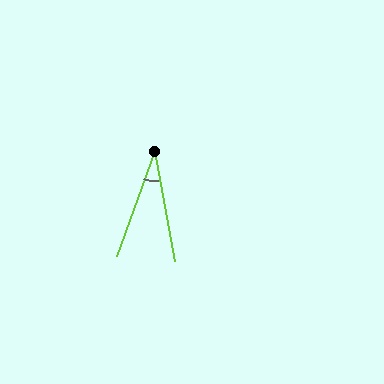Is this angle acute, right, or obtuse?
It is acute.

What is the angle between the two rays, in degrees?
Approximately 30 degrees.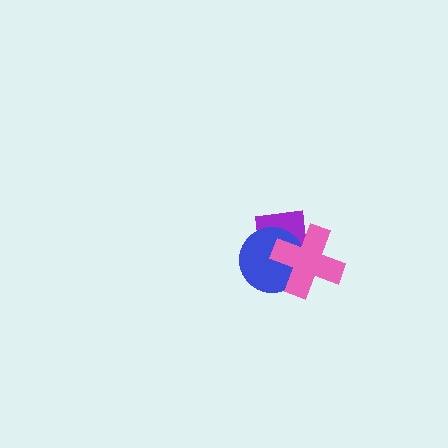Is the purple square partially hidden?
Yes, it is partially covered by another shape.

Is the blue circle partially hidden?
Yes, it is partially covered by another shape.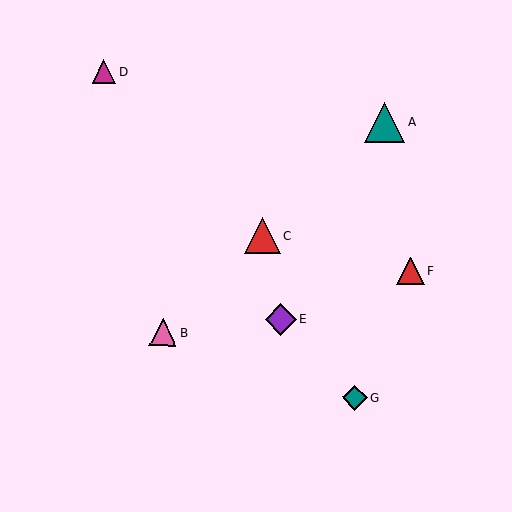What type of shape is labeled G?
Shape G is a teal diamond.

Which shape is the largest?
The teal triangle (labeled A) is the largest.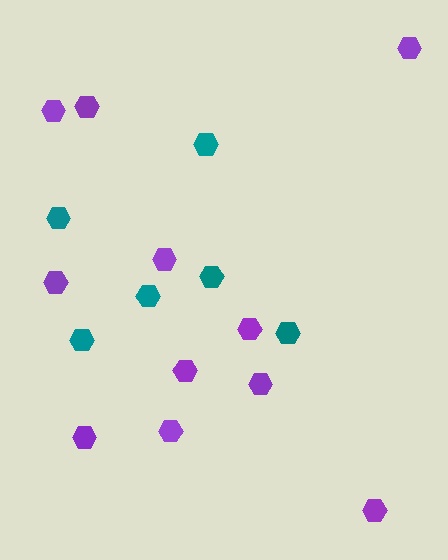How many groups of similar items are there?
There are 2 groups: one group of teal hexagons (6) and one group of purple hexagons (11).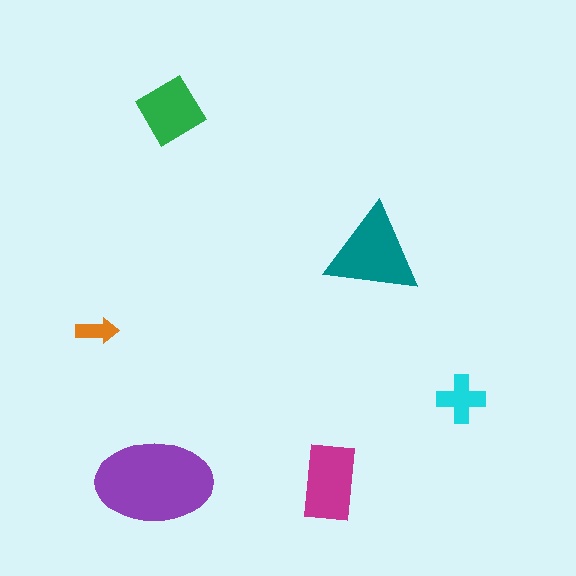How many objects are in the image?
There are 6 objects in the image.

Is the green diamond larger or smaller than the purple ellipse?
Smaller.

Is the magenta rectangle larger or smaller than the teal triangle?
Smaller.